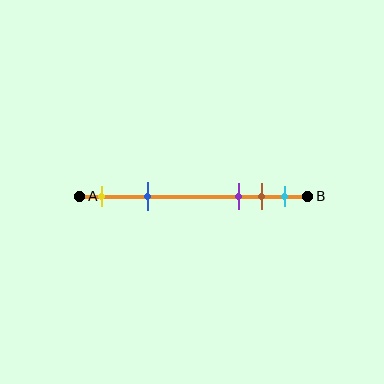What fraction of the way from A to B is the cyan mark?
The cyan mark is approximately 90% (0.9) of the way from A to B.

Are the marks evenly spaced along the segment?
No, the marks are not evenly spaced.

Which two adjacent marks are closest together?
The brown and cyan marks are the closest adjacent pair.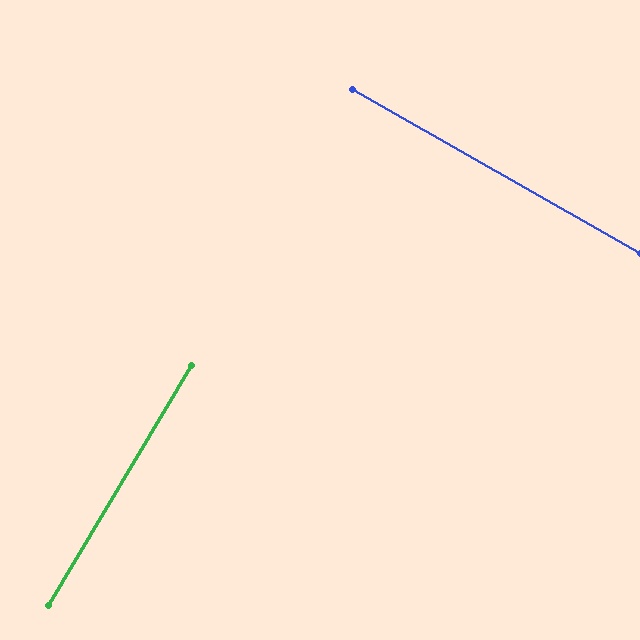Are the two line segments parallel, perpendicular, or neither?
Perpendicular — they meet at approximately 89°.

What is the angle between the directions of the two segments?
Approximately 89 degrees.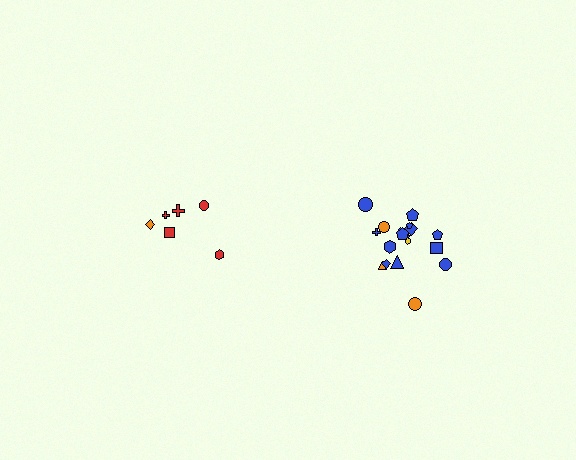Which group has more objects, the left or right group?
The right group.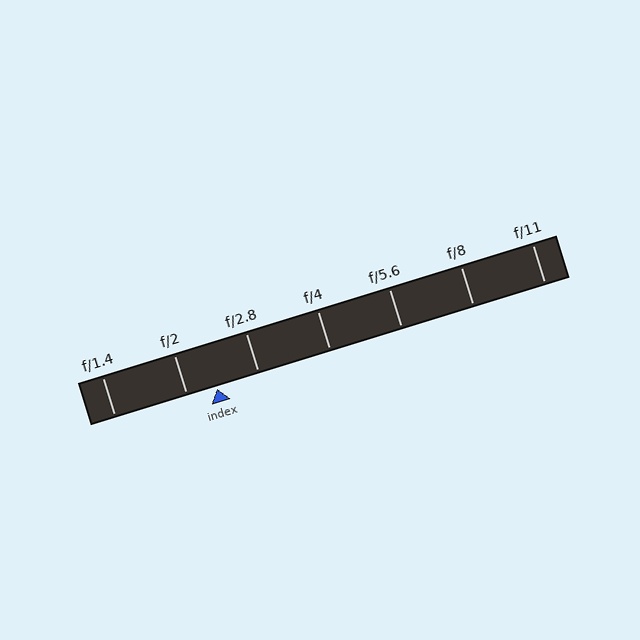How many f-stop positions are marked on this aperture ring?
There are 7 f-stop positions marked.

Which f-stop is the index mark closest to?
The index mark is closest to f/2.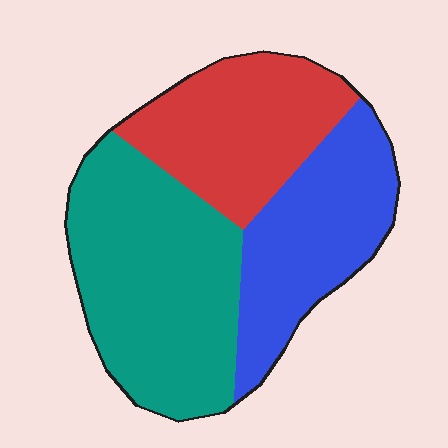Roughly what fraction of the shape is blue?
Blue takes up about one quarter (1/4) of the shape.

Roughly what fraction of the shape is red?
Red takes up about one quarter (1/4) of the shape.